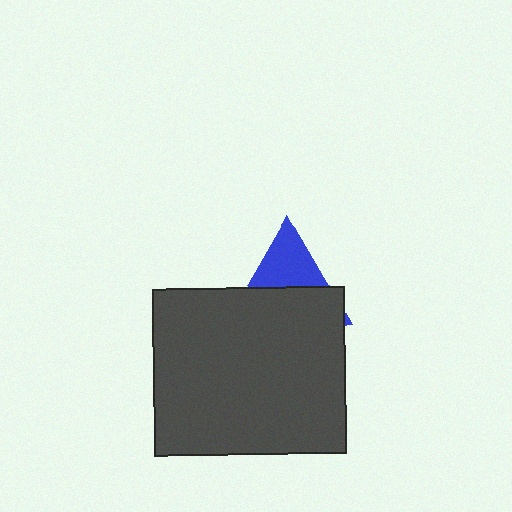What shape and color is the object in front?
The object in front is a dark gray rectangle.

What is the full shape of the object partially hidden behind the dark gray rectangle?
The partially hidden object is a blue triangle.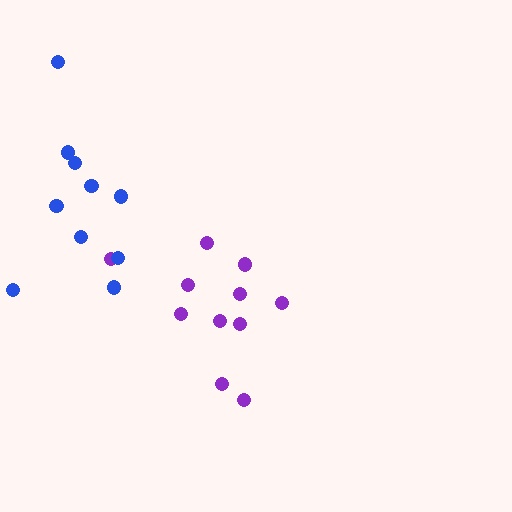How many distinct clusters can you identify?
There are 2 distinct clusters.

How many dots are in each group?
Group 1: 11 dots, Group 2: 10 dots (21 total).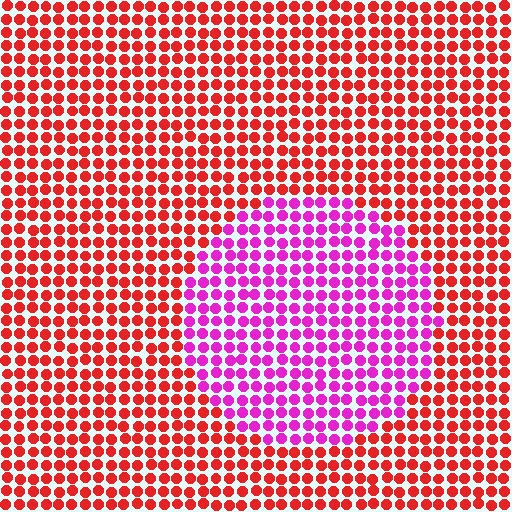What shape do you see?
I see a circle.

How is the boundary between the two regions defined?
The boundary is defined purely by a slight shift in hue (about 52 degrees). Spacing, size, and orientation are identical on both sides.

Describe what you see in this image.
The image is filled with small red elements in a uniform arrangement. A circle-shaped region is visible where the elements are tinted to a slightly different hue, forming a subtle color boundary.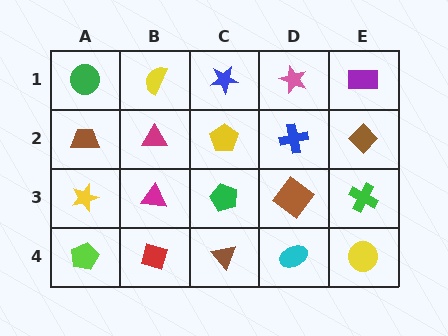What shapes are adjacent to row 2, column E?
A purple rectangle (row 1, column E), a green cross (row 3, column E), a blue cross (row 2, column D).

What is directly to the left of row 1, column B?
A green circle.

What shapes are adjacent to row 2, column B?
A yellow semicircle (row 1, column B), a magenta triangle (row 3, column B), a brown trapezoid (row 2, column A), a yellow pentagon (row 2, column C).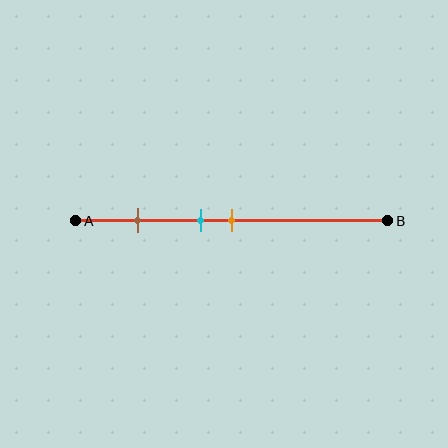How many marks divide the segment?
There are 3 marks dividing the segment.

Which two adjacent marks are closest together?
The cyan and orange marks are the closest adjacent pair.